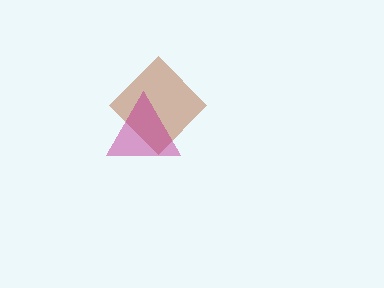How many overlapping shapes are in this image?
There are 2 overlapping shapes in the image.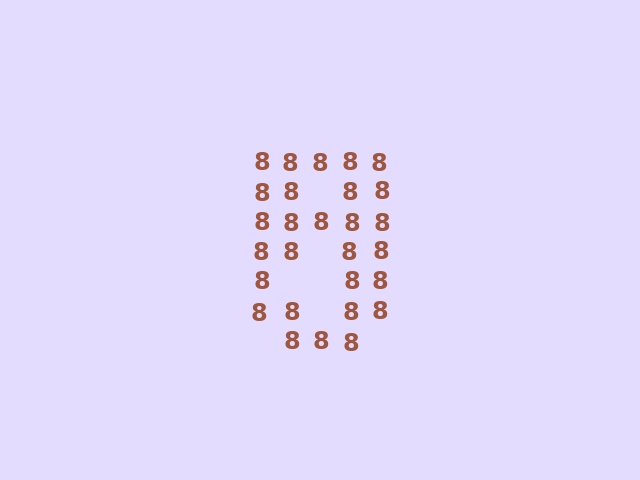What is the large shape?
The large shape is the digit 8.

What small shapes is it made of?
It is made of small digit 8's.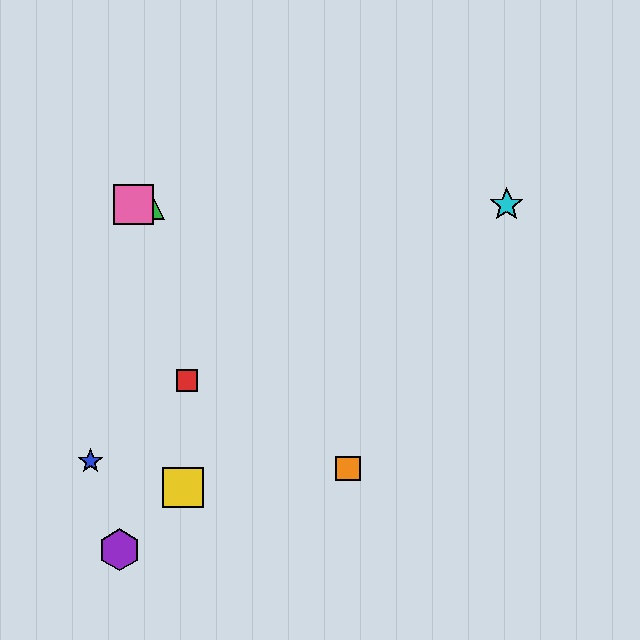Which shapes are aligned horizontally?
The green triangle, the cyan star, the pink square are aligned horizontally.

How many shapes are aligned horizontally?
3 shapes (the green triangle, the cyan star, the pink square) are aligned horizontally.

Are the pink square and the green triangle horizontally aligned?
Yes, both are at y≈205.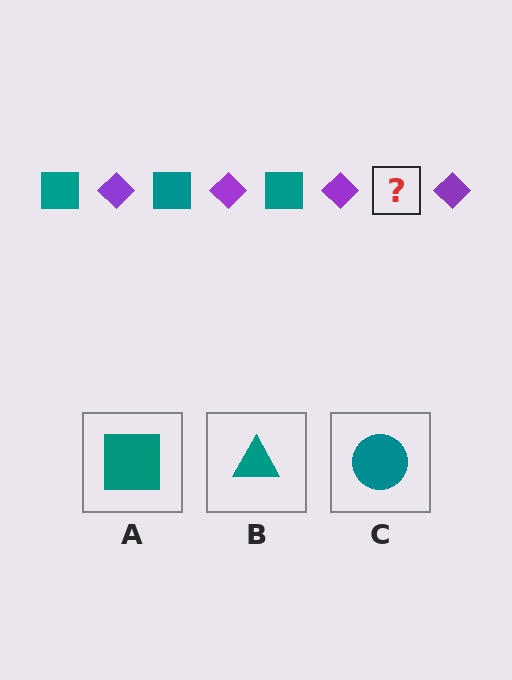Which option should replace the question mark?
Option A.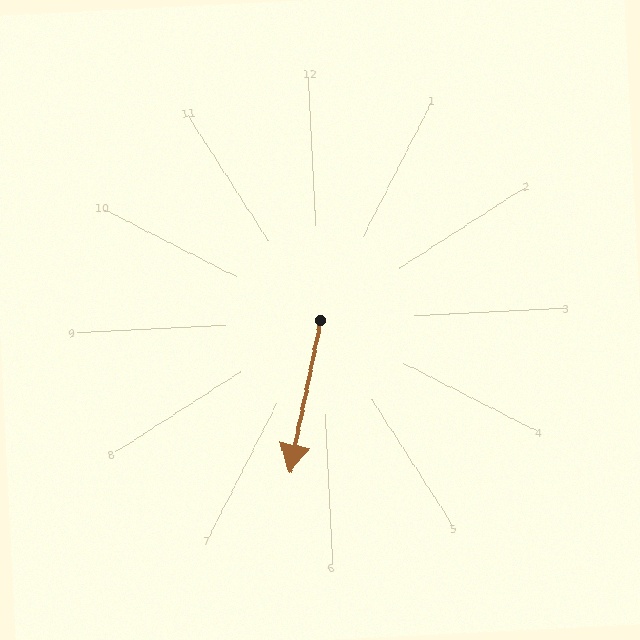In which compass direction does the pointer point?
South.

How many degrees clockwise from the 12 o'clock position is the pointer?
Approximately 194 degrees.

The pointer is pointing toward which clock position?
Roughly 6 o'clock.